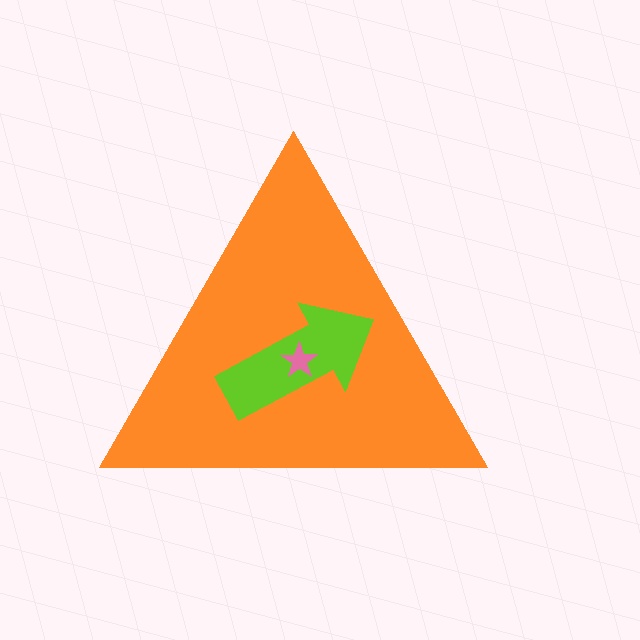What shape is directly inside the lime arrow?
The pink star.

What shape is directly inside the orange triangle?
The lime arrow.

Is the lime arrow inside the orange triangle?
Yes.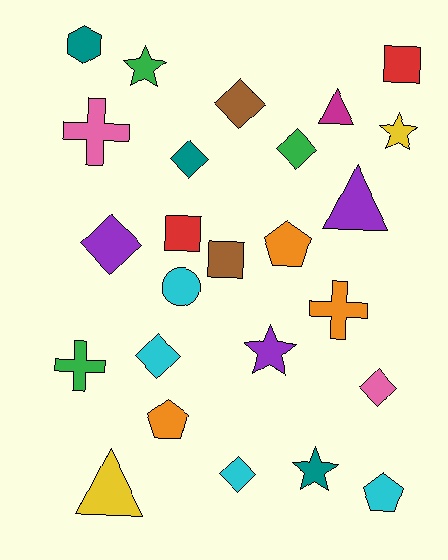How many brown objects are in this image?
There are 2 brown objects.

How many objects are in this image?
There are 25 objects.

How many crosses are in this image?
There are 3 crosses.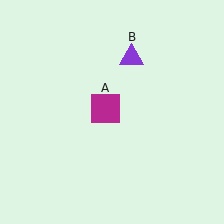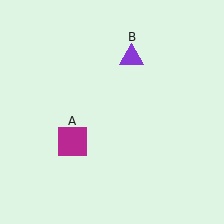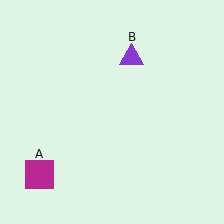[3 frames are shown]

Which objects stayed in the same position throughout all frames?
Purple triangle (object B) remained stationary.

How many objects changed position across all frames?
1 object changed position: magenta square (object A).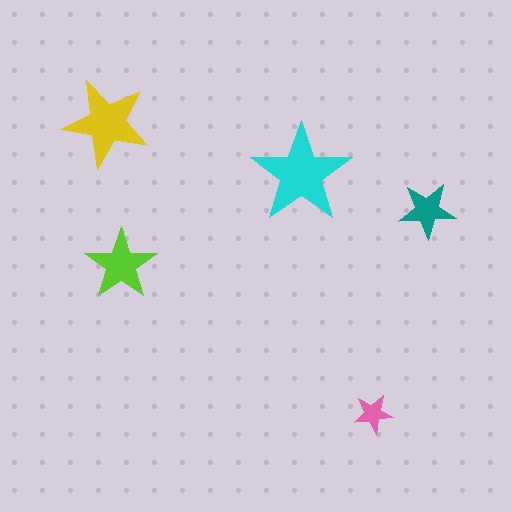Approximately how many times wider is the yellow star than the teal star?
About 1.5 times wider.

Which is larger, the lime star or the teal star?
The lime one.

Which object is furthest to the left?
The yellow star is leftmost.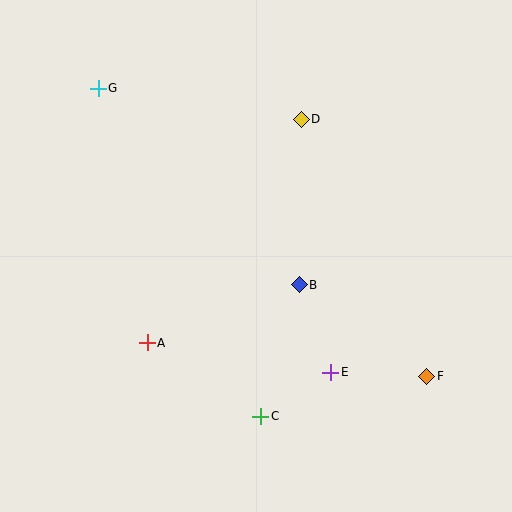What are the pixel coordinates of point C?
Point C is at (261, 416).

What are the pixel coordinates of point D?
Point D is at (301, 119).